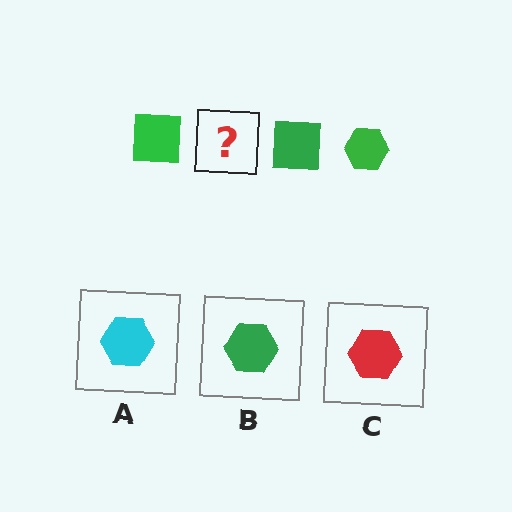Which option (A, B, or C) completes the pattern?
B.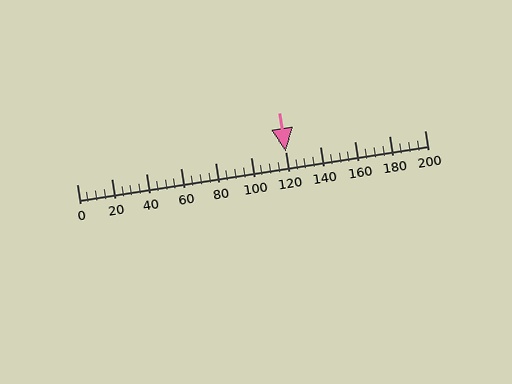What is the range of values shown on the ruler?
The ruler shows values from 0 to 200.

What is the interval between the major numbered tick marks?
The major tick marks are spaced 20 units apart.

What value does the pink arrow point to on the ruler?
The pink arrow points to approximately 120.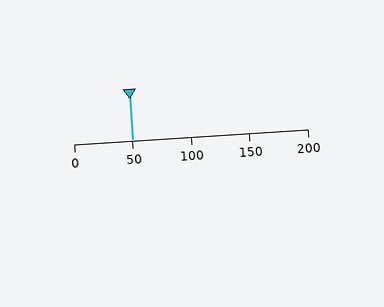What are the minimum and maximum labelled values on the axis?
The axis runs from 0 to 200.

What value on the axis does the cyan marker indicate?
The marker indicates approximately 50.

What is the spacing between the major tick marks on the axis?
The major ticks are spaced 50 apart.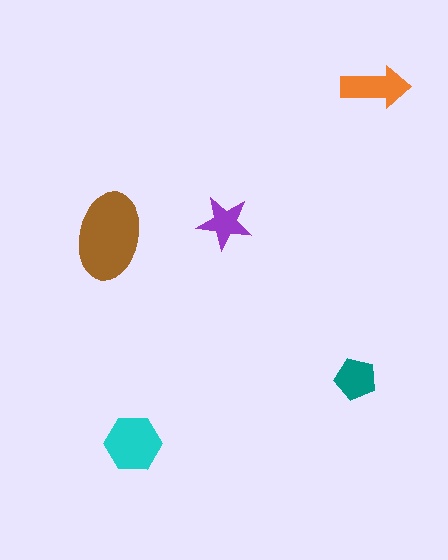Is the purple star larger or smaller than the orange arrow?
Smaller.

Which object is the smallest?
The purple star.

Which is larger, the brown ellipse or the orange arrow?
The brown ellipse.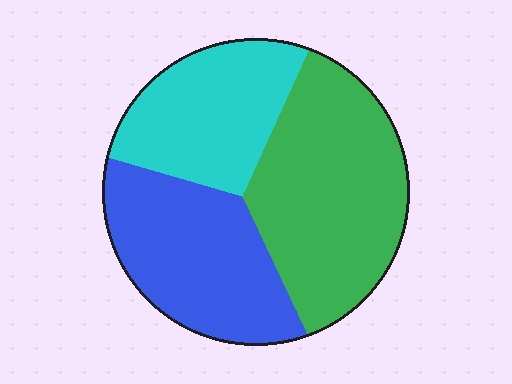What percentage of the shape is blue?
Blue takes up between a sixth and a third of the shape.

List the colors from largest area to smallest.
From largest to smallest: green, blue, cyan.